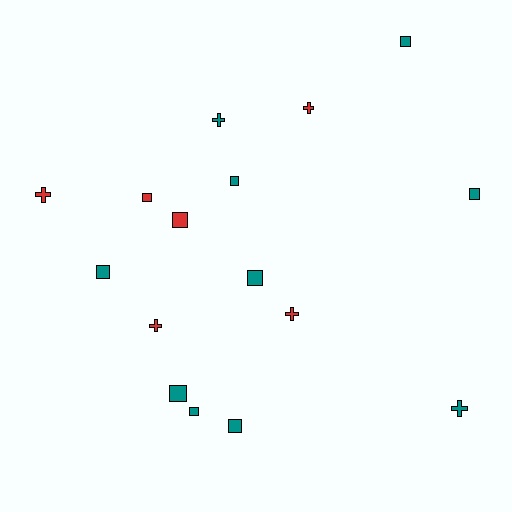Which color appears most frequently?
Teal, with 10 objects.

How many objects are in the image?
There are 16 objects.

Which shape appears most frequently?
Square, with 10 objects.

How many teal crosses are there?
There are 2 teal crosses.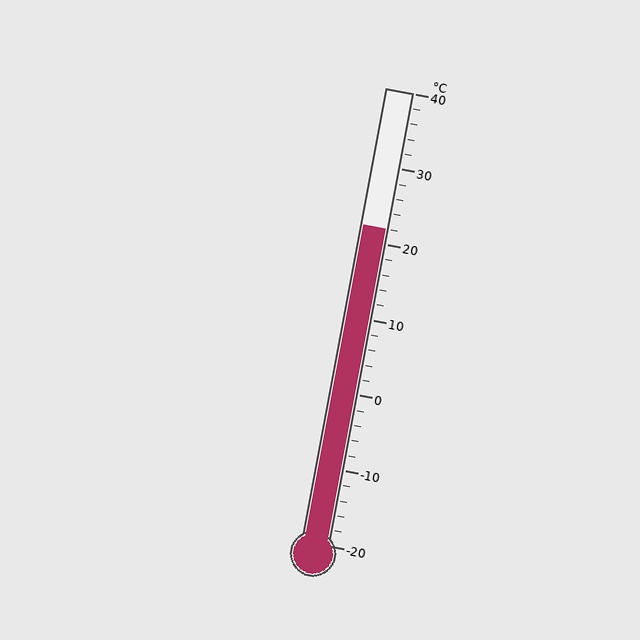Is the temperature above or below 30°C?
The temperature is below 30°C.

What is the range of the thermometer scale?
The thermometer scale ranges from -20°C to 40°C.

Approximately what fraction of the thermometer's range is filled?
The thermometer is filled to approximately 70% of its range.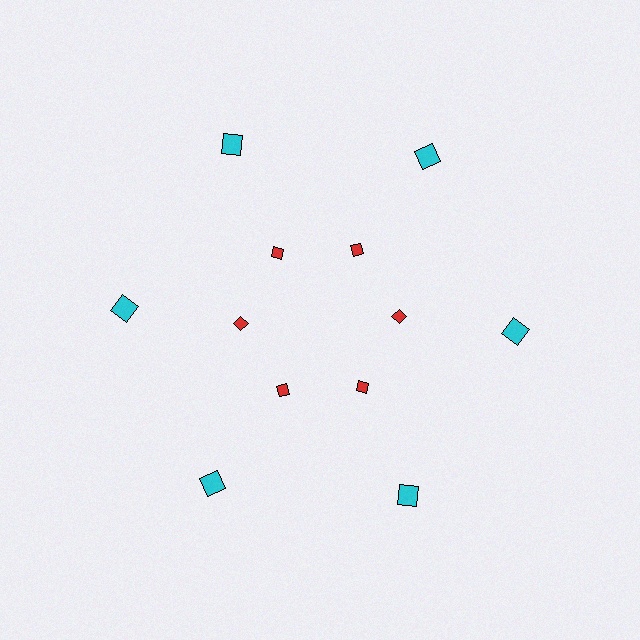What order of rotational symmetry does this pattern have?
This pattern has 6-fold rotational symmetry.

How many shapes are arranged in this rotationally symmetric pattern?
There are 12 shapes, arranged in 6 groups of 2.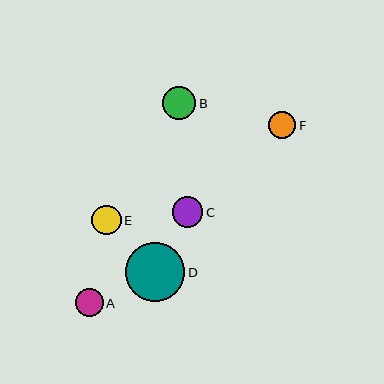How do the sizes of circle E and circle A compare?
Circle E and circle A are approximately the same size.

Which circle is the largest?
Circle D is the largest with a size of approximately 59 pixels.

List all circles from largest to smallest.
From largest to smallest: D, B, C, E, A, F.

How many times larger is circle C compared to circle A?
Circle C is approximately 1.1 times the size of circle A.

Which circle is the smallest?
Circle F is the smallest with a size of approximately 27 pixels.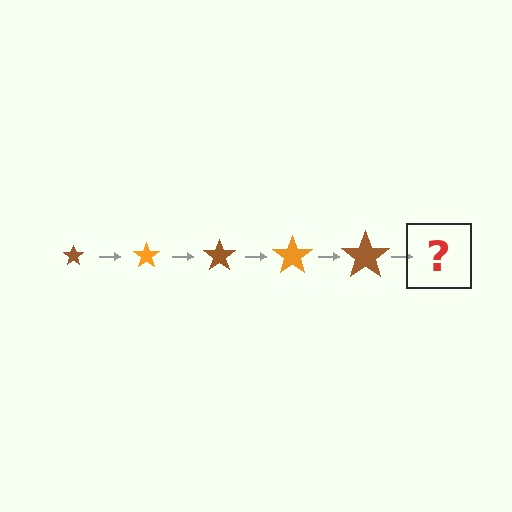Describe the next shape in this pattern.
It should be an orange star, larger than the previous one.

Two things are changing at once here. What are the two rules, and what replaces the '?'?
The two rules are that the star grows larger each step and the color cycles through brown and orange. The '?' should be an orange star, larger than the previous one.